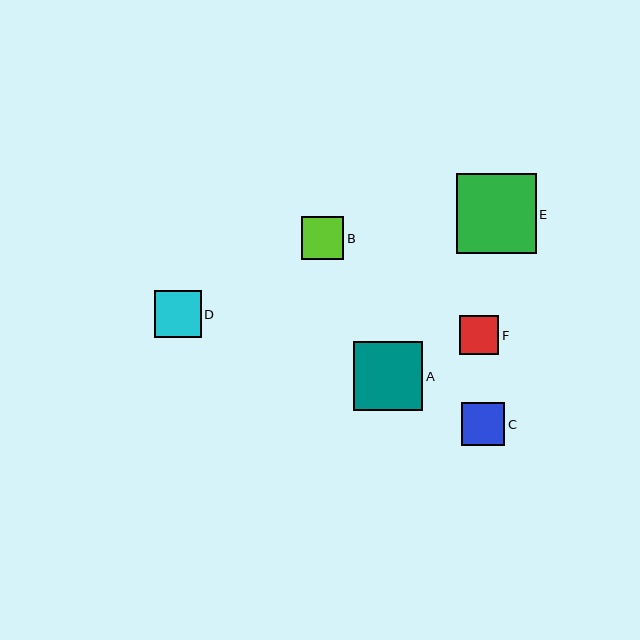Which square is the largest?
Square E is the largest with a size of approximately 80 pixels.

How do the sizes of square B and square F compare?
Square B and square F are approximately the same size.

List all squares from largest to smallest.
From largest to smallest: E, A, D, C, B, F.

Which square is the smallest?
Square F is the smallest with a size of approximately 39 pixels.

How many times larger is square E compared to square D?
Square E is approximately 1.7 times the size of square D.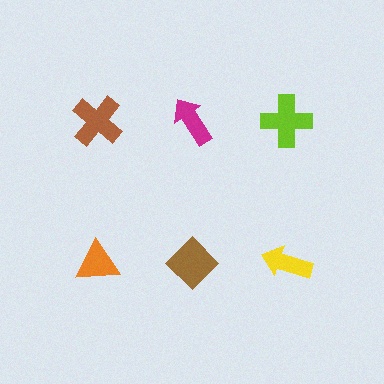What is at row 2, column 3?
A yellow arrow.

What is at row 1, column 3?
A lime cross.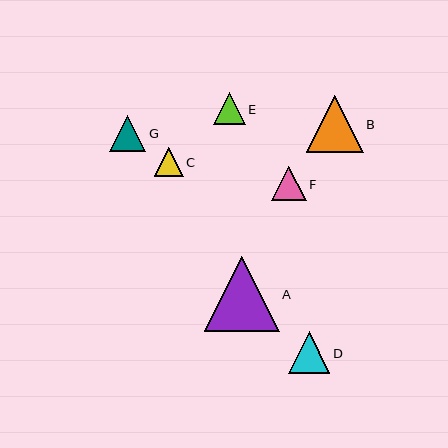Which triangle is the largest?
Triangle A is the largest with a size of approximately 75 pixels.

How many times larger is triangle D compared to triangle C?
Triangle D is approximately 1.4 times the size of triangle C.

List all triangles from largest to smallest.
From largest to smallest: A, B, D, G, F, E, C.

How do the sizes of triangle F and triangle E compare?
Triangle F and triangle E are approximately the same size.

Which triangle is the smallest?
Triangle C is the smallest with a size of approximately 29 pixels.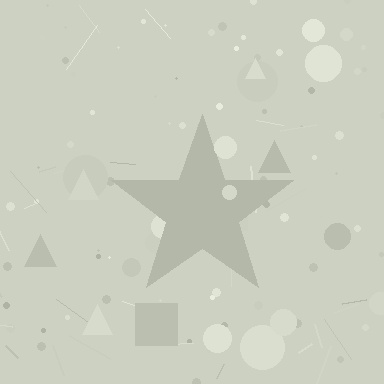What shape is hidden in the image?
A star is hidden in the image.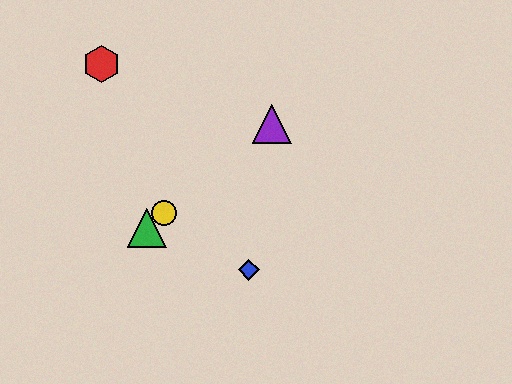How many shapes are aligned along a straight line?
3 shapes (the green triangle, the yellow circle, the purple triangle) are aligned along a straight line.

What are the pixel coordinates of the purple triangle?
The purple triangle is at (272, 124).